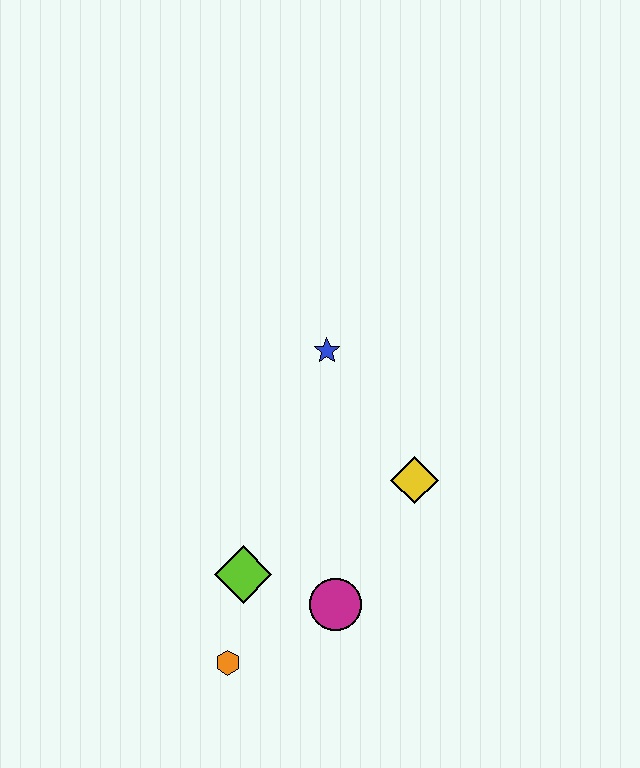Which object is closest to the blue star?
The yellow diamond is closest to the blue star.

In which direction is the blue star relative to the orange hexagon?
The blue star is above the orange hexagon.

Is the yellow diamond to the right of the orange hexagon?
Yes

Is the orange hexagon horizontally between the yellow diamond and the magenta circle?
No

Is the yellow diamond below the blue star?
Yes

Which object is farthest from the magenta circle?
The blue star is farthest from the magenta circle.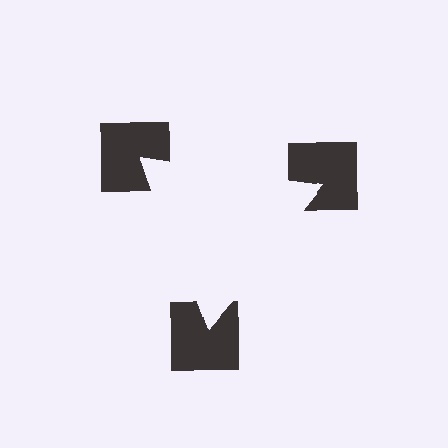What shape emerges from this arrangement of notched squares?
An illusory triangle — its edges are inferred from the aligned wedge cuts in the notched squares, not physically drawn.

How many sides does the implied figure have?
3 sides.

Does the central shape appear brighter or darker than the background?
It typically appears slightly brighter than the background, even though no actual brightness change is drawn.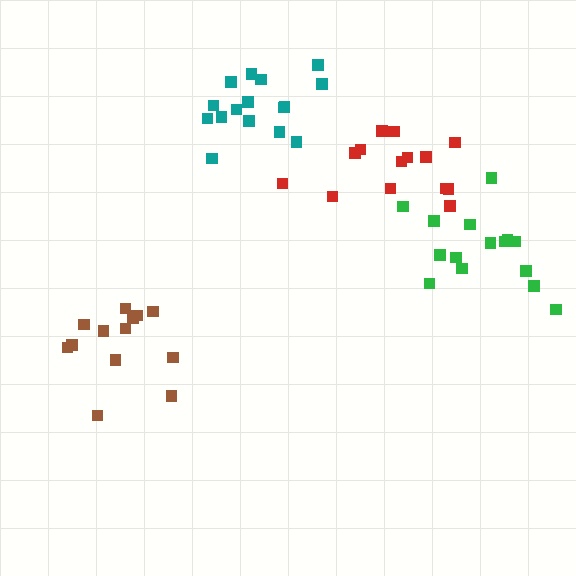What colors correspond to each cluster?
The clusters are colored: red, brown, teal, green.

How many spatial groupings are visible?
There are 4 spatial groupings.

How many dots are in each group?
Group 1: 14 dots, Group 2: 13 dots, Group 3: 16 dots, Group 4: 15 dots (58 total).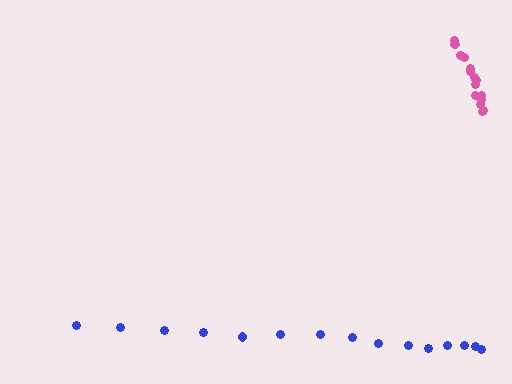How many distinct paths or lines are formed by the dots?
There are 2 distinct paths.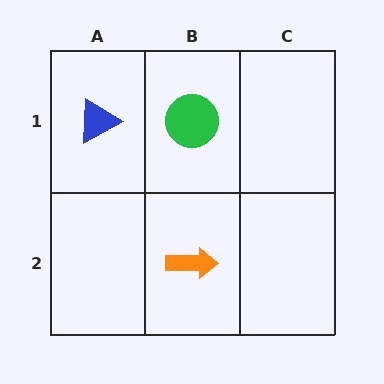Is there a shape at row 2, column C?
No, that cell is empty.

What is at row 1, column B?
A green circle.